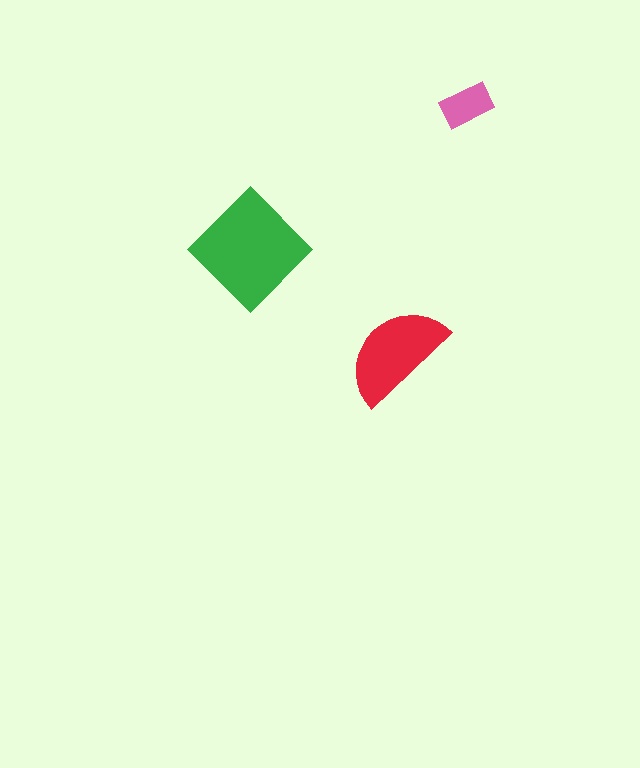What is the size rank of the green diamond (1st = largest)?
1st.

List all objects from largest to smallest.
The green diamond, the red semicircle, the pink rectangle.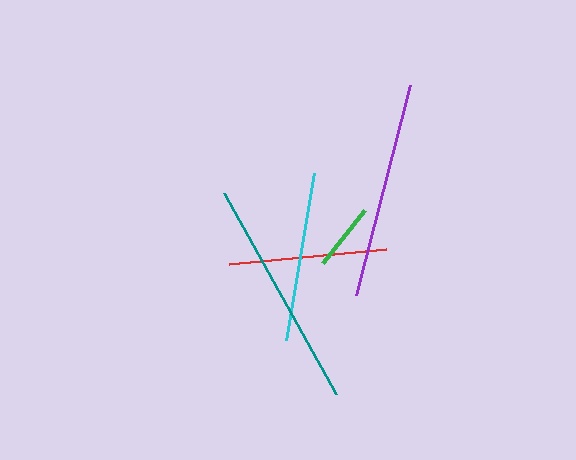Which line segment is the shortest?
The green line is the shortest at approximately 67 pixels.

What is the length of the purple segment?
The purple segment is approximately 216 pixels long.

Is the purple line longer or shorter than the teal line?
The teal line is longer than the purple line.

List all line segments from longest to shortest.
From longest to shortest: teal, purple, cyan, red, green.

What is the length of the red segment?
The red segment is approximately 157 pixels long.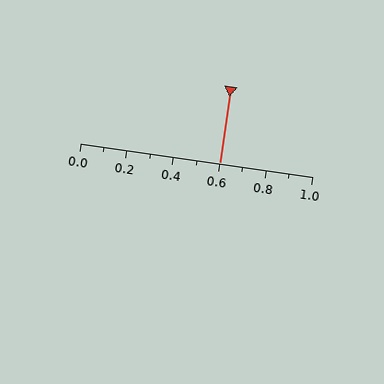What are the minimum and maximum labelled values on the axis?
The axis runs from 0.0 to 1.0.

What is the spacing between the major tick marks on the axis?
The major ticks are spaced 0.2 apart.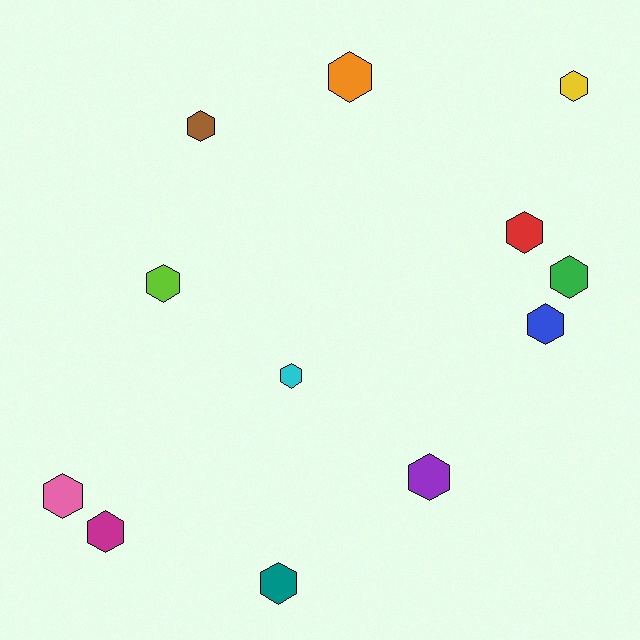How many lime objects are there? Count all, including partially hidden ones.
There is 1 lime object.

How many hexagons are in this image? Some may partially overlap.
There are 12 hexagons.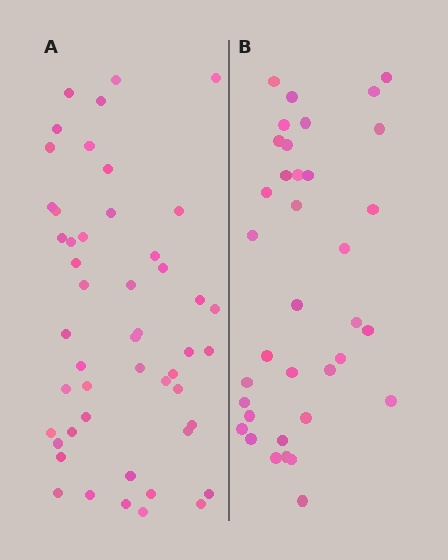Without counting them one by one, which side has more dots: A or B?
Region A (the left region) has more dots.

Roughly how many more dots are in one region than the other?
Region A has approximately 15 more dots than region B.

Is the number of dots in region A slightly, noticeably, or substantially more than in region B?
Region A has noticeably more, but not dramatically so. The ratio is roughly 1.4 to 1.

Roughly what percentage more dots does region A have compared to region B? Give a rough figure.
About 35% more.